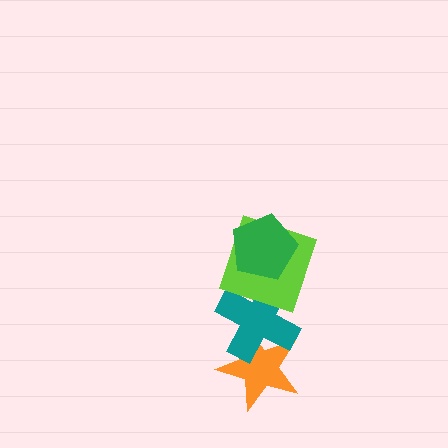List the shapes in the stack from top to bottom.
From top to bottom: the green pentagon, the lime square, the teal cross, the orange star.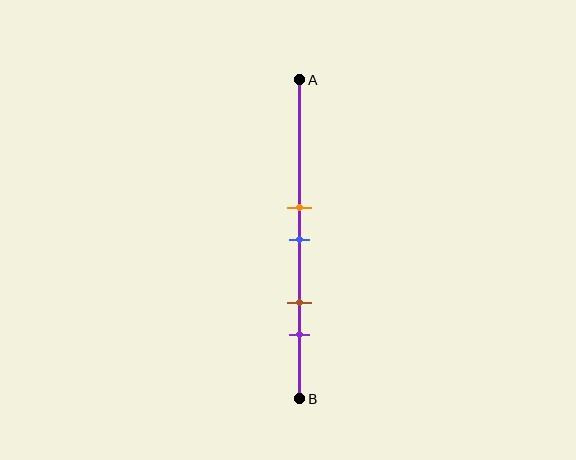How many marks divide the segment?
There are 4 marks dividing the segment.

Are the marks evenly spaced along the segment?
No, the marks are not evenly spaced.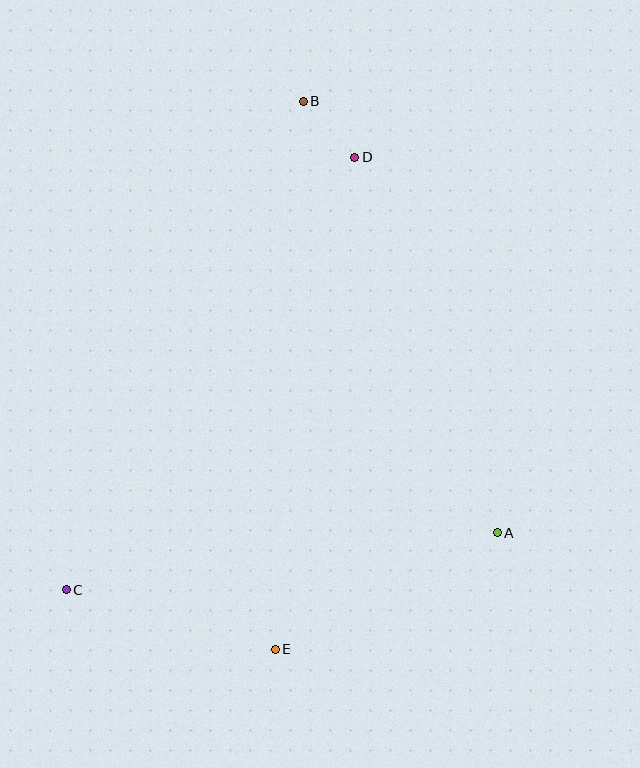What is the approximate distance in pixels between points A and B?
The distance between A and B is approximately 473 pixels.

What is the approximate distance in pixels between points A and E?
The distance between A and E is approximately 251 pixels.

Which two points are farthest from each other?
Points B and E are farthest from each other.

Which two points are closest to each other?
Points B and D are closest to each other.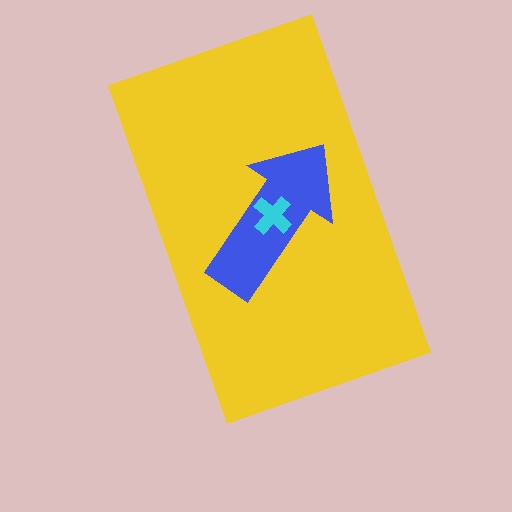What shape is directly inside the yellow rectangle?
The blue arrow.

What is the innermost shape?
The cyan cross.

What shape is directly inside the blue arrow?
The cyan cross.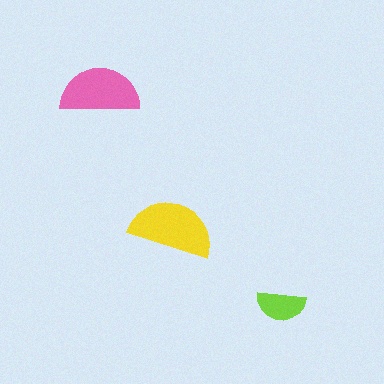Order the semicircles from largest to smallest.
the yellow one, the pink one, the lime one.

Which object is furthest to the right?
The lime semicircle is rightmost.